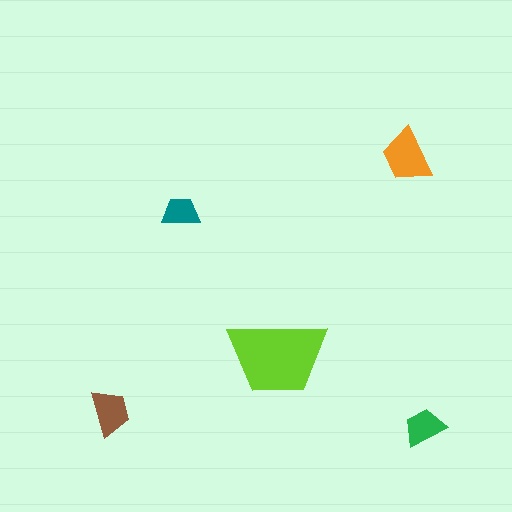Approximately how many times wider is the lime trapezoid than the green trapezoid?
About 2.5 times wider.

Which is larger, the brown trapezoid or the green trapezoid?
The brown one.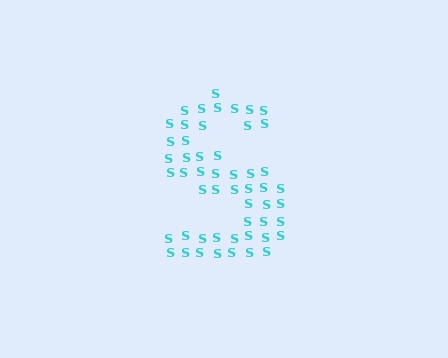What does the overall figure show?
The overall figure shows the letter S.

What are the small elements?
The small elements are letter S's.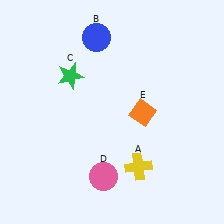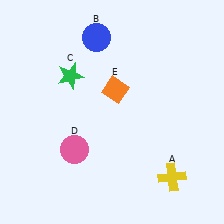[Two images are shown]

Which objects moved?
The objects that moved are: the yellow cross (A), the pink circle (D), the orange diamond (E).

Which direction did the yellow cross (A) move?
The yellow cross (A) moved right.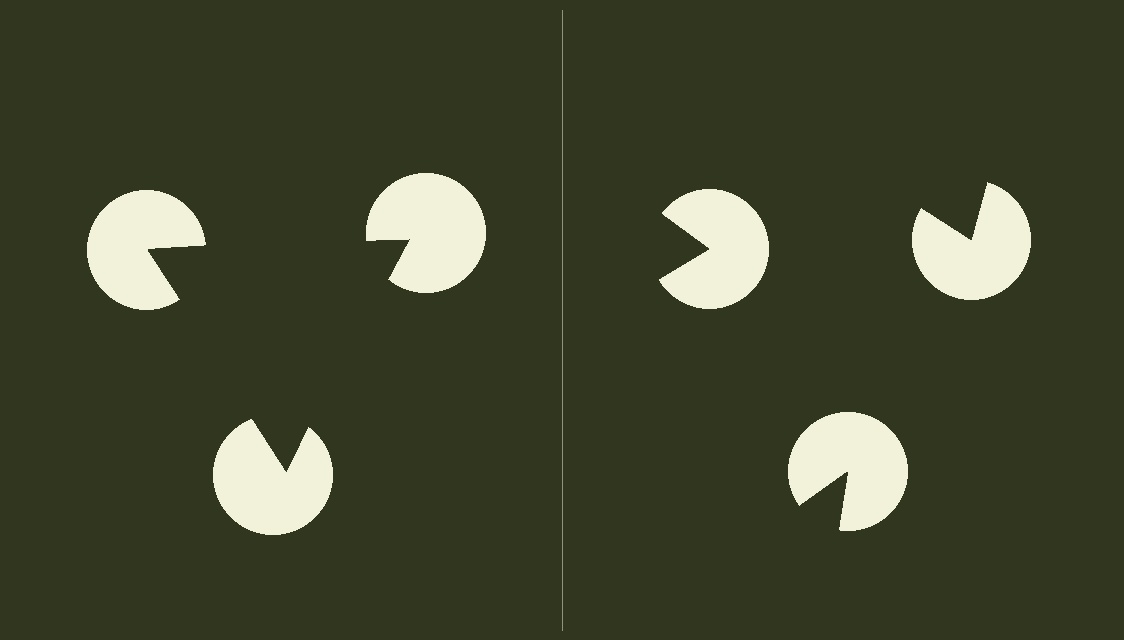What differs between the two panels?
The pac-man discs are positioned identically on both sides; only the wedge orientations differ. On the left they align to a triangle; on the right they are misaligned.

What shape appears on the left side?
An illusory triangle.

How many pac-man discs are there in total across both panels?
6 — 3 on each side.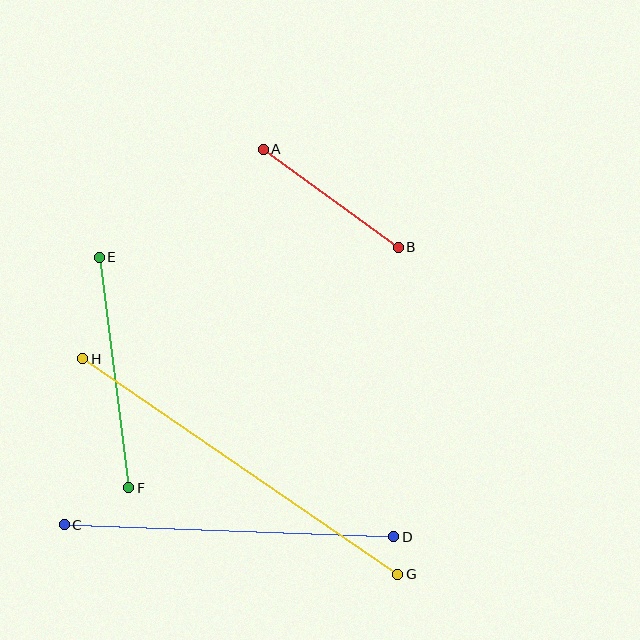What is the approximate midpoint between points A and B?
The midpoint is at approximately (331, 198) pixels.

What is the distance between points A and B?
The distance is approximately 167 pixels.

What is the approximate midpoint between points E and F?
The midpoint is at approximately (114, 373) pixels.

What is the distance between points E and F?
The distance is approximately 232 pixels.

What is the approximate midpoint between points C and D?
The midpoint is at approximately (229, 531) pixels.